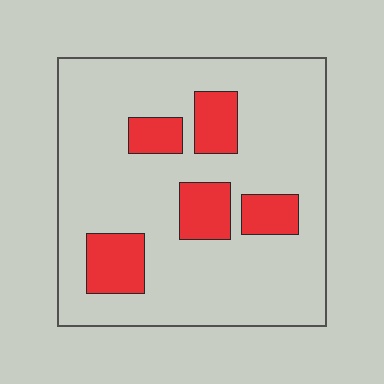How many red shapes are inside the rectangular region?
5.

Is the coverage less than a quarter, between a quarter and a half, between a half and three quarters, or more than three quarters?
Less than a quarter.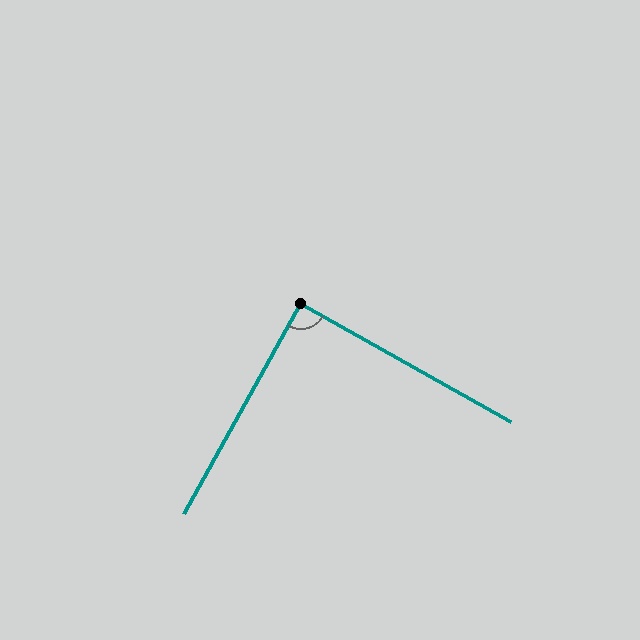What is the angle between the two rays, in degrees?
Approximately 90 degrees.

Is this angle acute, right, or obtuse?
It is approximately a right angle.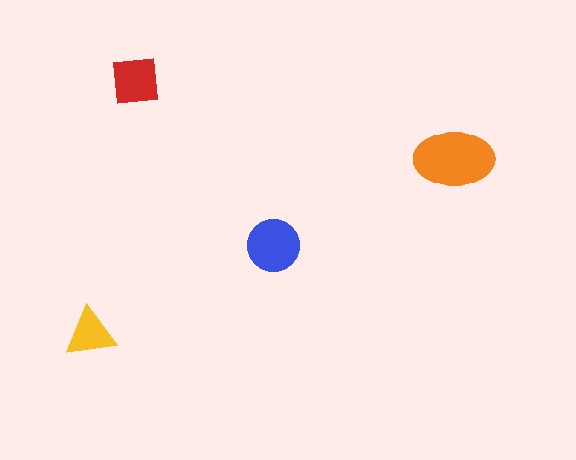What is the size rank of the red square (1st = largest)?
3rd.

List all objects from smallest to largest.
The yellow triangle, the red square, the blue circle, the orange ellipse.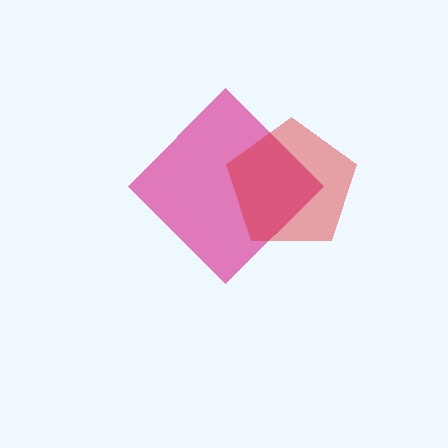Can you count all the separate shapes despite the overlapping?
Yes, there are 2 separate shapes.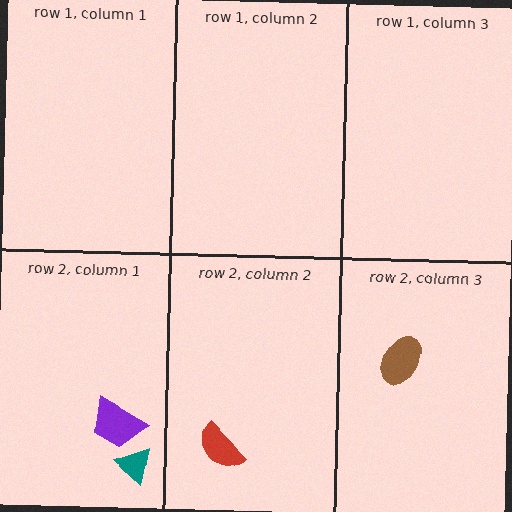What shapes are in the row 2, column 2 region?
The red semicircle.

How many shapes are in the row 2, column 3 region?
1.